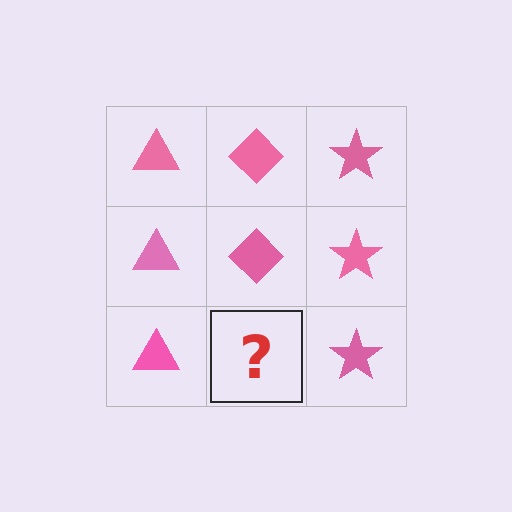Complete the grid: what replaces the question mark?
The question mark should be replaced with a pink diamond.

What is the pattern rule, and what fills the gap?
The rule is that each column has a consistent shape. The gap should be filled with a pink diamond.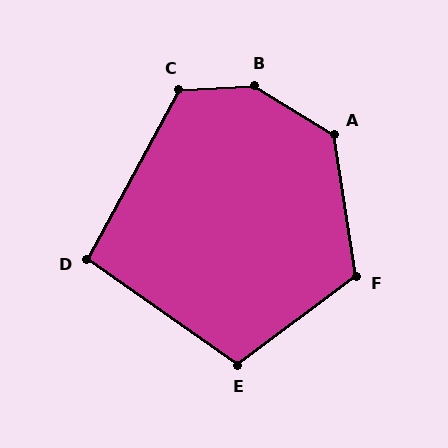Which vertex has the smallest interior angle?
D, at approximately 97 degrees.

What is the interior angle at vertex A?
Approximately 130 degrees (obtuse).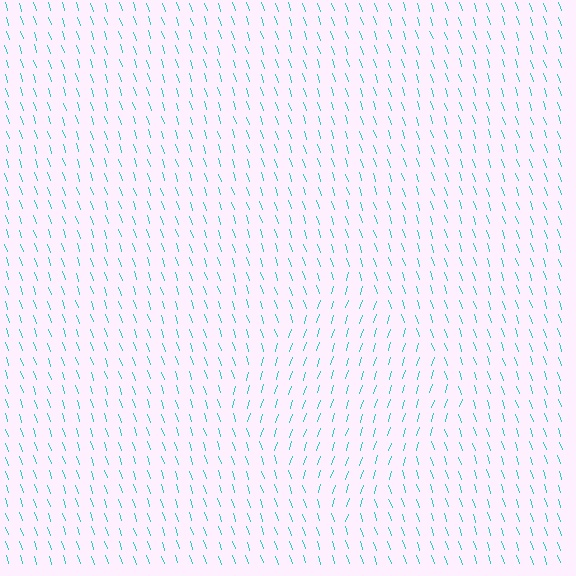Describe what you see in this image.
The image is filled with small cyan line segments. A diamond region in the image has lines oriented differently from the surrounding lines, creating a visible texture boundary.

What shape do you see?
I see a diamond.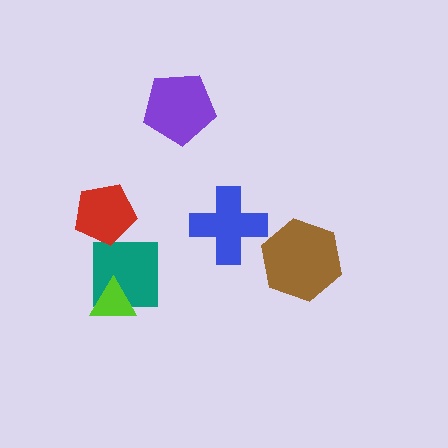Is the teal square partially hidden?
Yes, it is partially covered by another shape.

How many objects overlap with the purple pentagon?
0 objects overlap with the purple pentagon.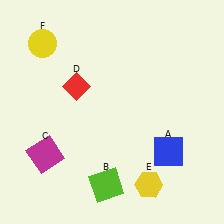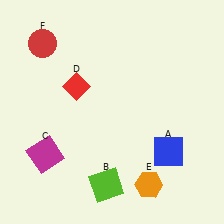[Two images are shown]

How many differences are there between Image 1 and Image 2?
There are 2 differences between the two images.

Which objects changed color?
E changed from yellow to orange. F changed from yellow to red.